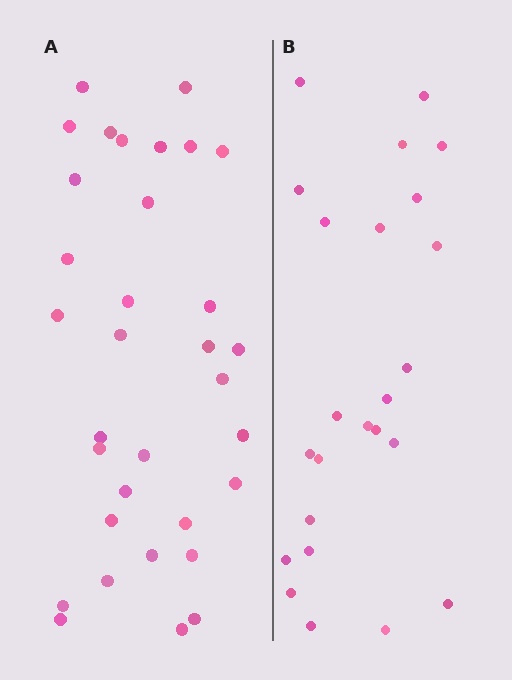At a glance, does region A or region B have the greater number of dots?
Region A (the left region) has more dots.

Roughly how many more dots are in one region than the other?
Region A has roughly 8 or so more dots than region B.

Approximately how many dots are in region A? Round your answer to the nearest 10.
About 30 dots. (The exact count is 33, which rounds to 30.)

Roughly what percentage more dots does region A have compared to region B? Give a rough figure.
About 40% more.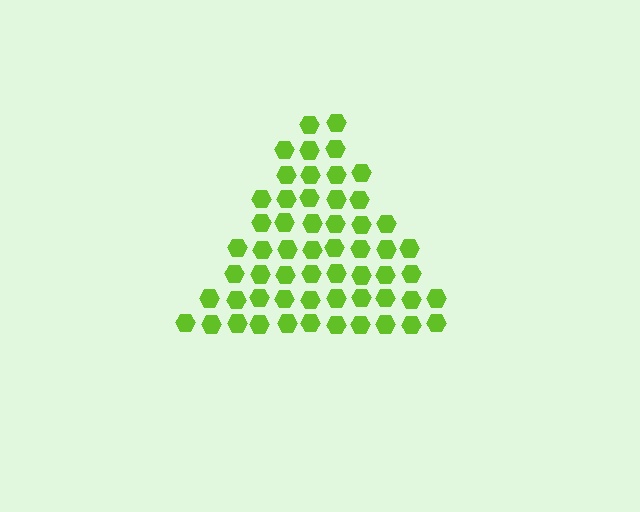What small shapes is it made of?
It is made of small hexagons.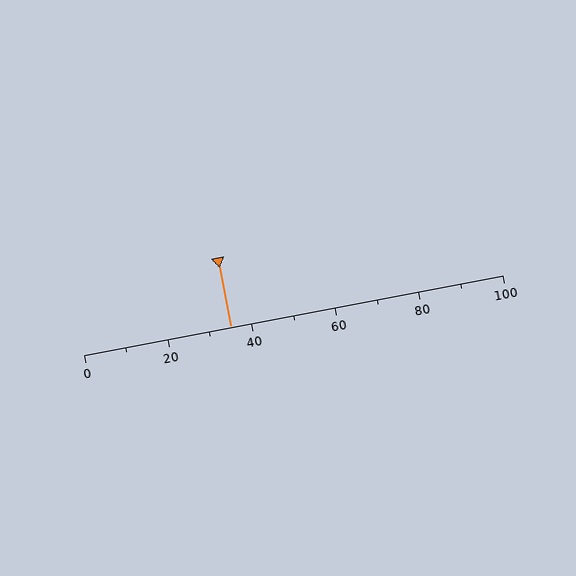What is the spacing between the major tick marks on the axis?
The major ticks are spaced 20 apart.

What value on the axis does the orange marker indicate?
The marker indicates approximately 35.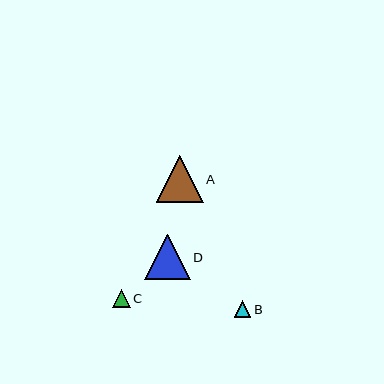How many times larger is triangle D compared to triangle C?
Triangle D is approximately 2.6 times the size of triangle C.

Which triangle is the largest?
Triangle A is the largest with a size of approximately 47 pixels.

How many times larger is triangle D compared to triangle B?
Triangle D is approximately 2.7 times the size of triangle B.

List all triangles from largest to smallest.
From largest to smallest: A, D, C, B.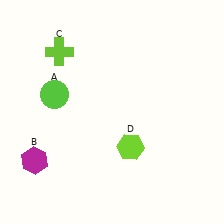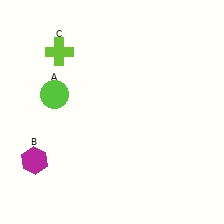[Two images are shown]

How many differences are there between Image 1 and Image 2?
There is 1 difference between the two images.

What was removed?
The lime hexagon (D) was removed in Image 2.